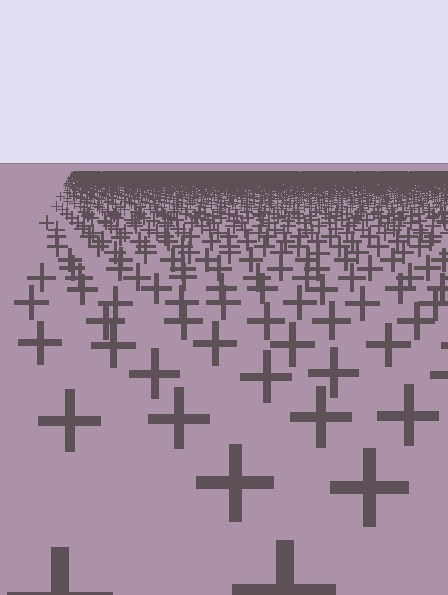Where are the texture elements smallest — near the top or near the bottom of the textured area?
Near the top.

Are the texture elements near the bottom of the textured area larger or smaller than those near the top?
Larger. Near the bottom, elements are closer to the viewer and appear at a bigger on-screen size.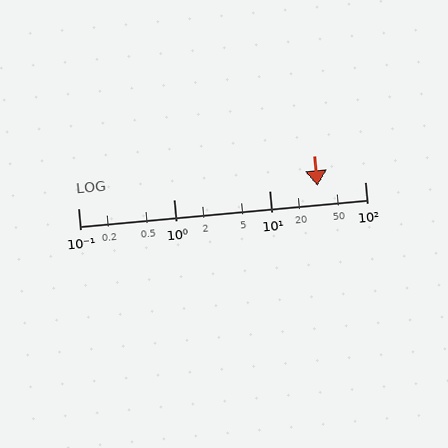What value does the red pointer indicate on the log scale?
The pointer indicates approximately 32.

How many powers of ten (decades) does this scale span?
The scale spans 3 decades, from 0.1 to 100.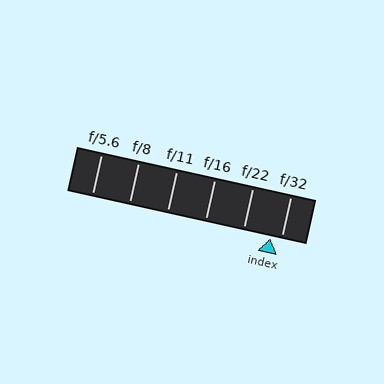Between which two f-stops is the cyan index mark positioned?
The index mark is between f/22 and f/32.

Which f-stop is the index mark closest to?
The index mark is closest to f/32.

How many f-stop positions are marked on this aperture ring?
There are 6 f-stop positions marked.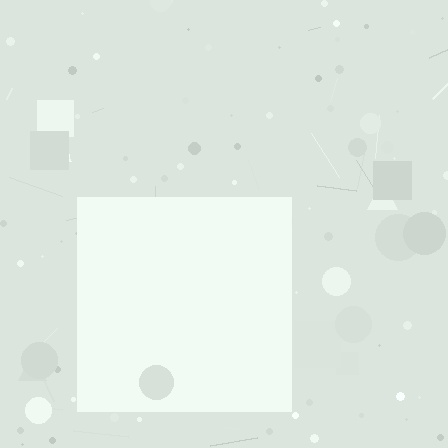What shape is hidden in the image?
A square is hidden in the image.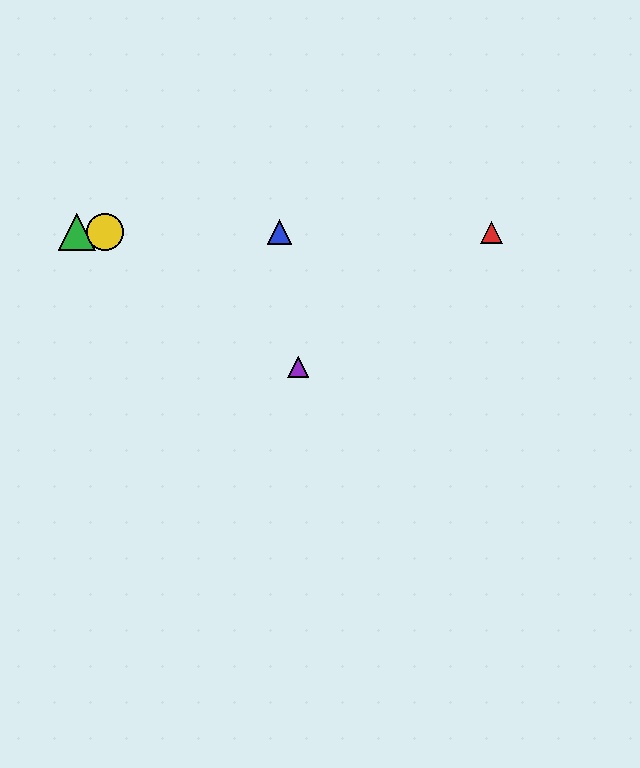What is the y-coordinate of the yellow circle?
The yellow circle is at y≈232.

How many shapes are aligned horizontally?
4 shapes (the red triangle, the blue triangle, the green triangle, the yellow circle) are aligned horizontally.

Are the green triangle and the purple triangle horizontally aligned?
No, the green triangle is at y≈232 and the purple triangle is at y≈367.